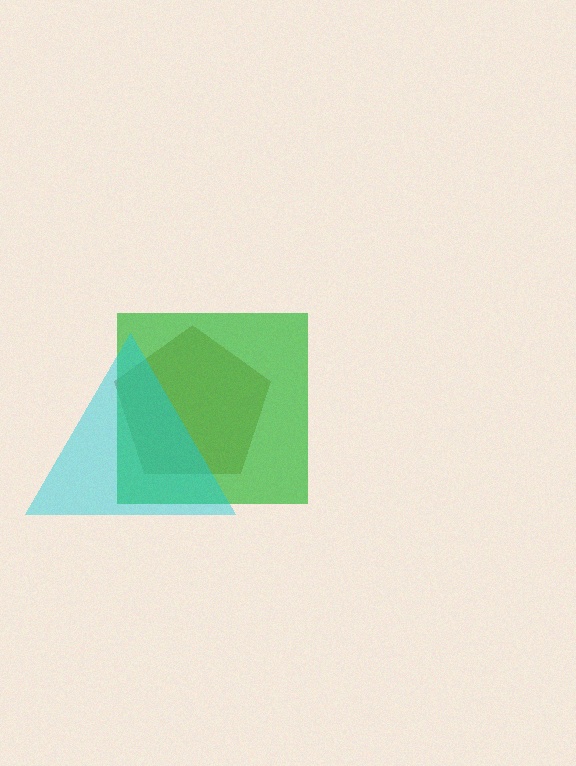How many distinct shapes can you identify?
There are 3 distinct shapes: a brown pentagon, a green square, a cyan triangle.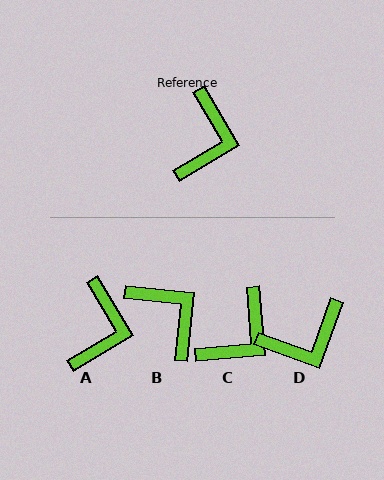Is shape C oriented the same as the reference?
No, it is off by about 26 degrees.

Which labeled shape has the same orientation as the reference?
A.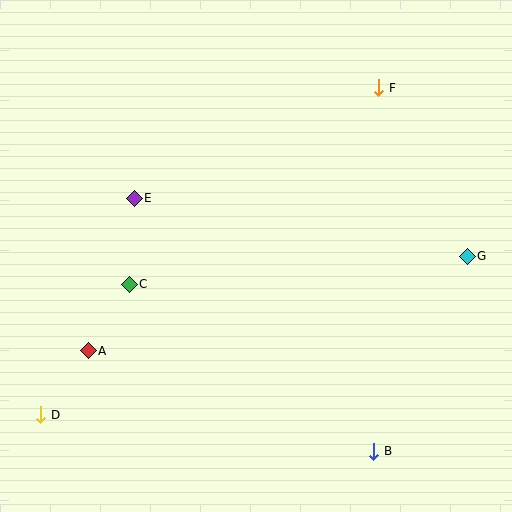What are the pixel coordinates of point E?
Point E is at (134, 198).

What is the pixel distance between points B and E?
The distance between B and E is 348 pixels.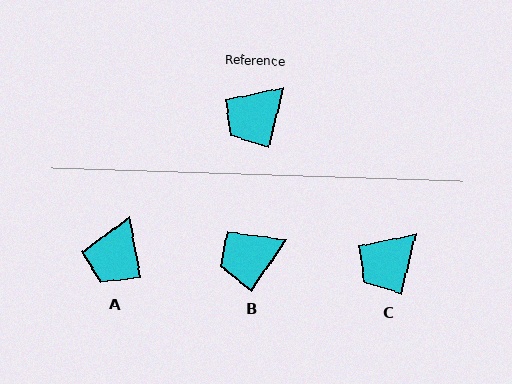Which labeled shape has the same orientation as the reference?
C.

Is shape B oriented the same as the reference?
No, it is off by about 20 degrees.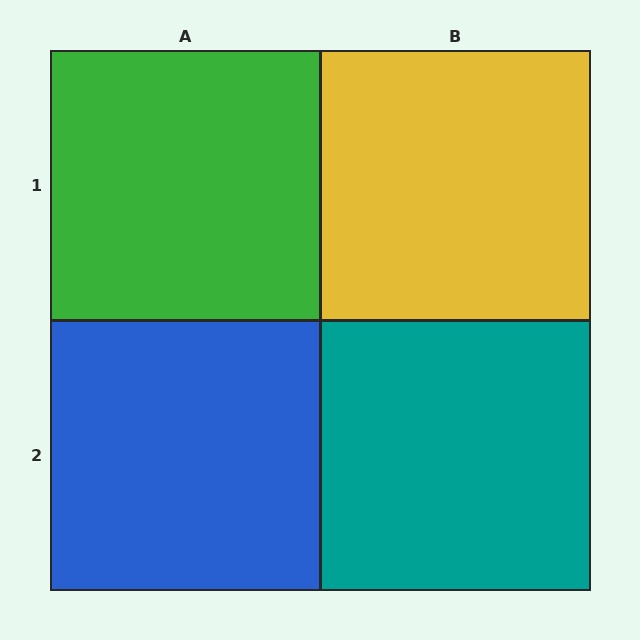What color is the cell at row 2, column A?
Blue.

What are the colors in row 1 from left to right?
Green, yellow.